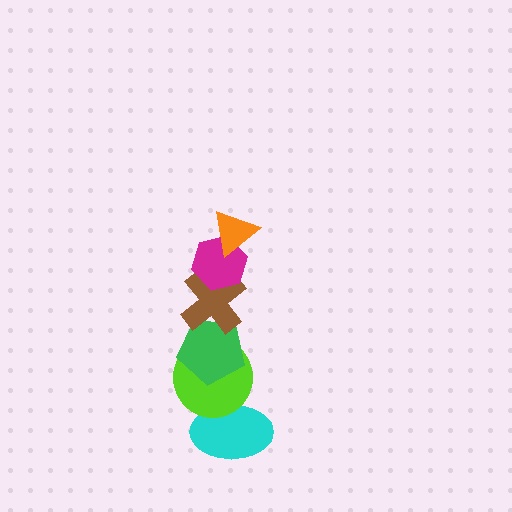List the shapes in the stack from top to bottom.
From top to bottom: the orange triangle, the magenta hexagon, the brown cross, the green pentagon, the lime circle, the cyan ellipse.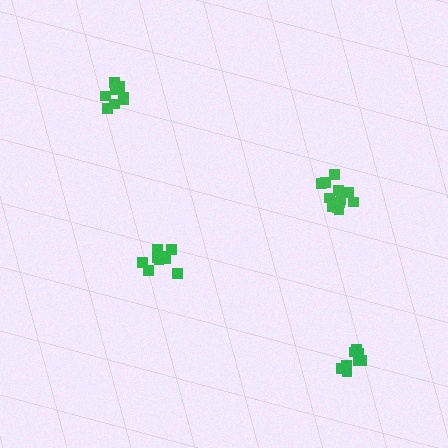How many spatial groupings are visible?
There are 4 spatial groupings.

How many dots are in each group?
Group 1: 10 dots, Group 2: 8 dots, Group 3: 9 dots, Group 4: 12 dots (39 total).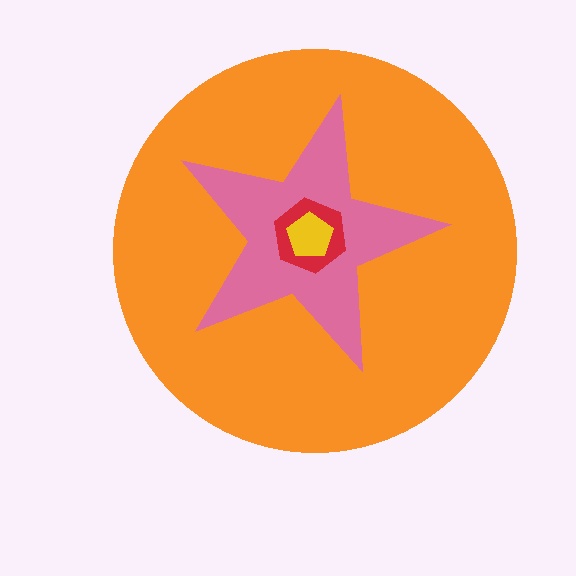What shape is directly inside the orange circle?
The pink star.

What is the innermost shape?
The yellow pentagon.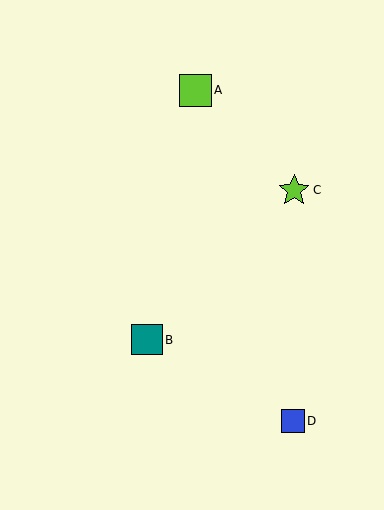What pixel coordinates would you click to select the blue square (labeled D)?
Click at (293, 421) to select the blue square D.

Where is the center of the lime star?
The center of the lime star is at (294, 191).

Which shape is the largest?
The lime square (labeled A) is the largest.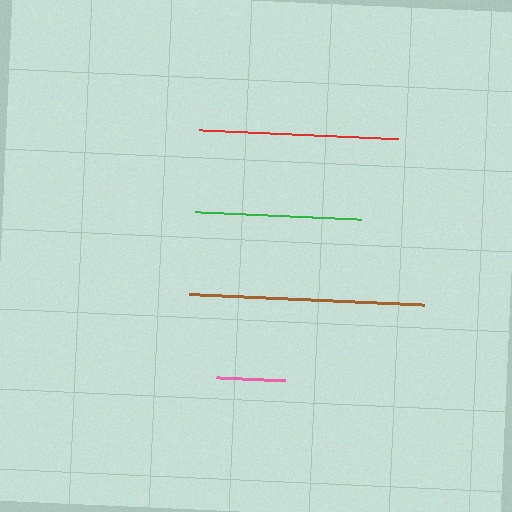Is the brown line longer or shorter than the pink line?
The brown line is longer than the pink line.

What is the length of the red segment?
The red segment is approximately 199 pixels long.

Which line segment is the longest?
The brown line is the longest at approximately 235 pixels.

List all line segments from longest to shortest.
From longest to shortest: brown, red, green, pink.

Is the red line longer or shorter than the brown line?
The brown line is longer than the red line.